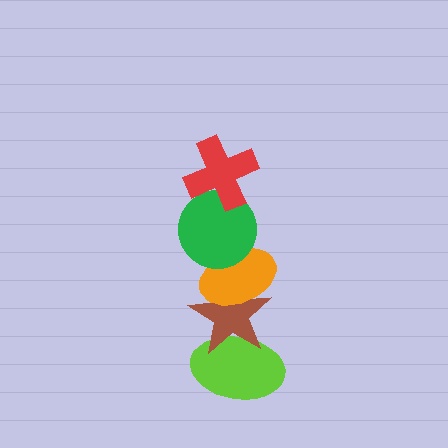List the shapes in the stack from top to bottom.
From top to bottom: the red cross, the green circle, the orange ellipse, the brown star, the lime ellipse.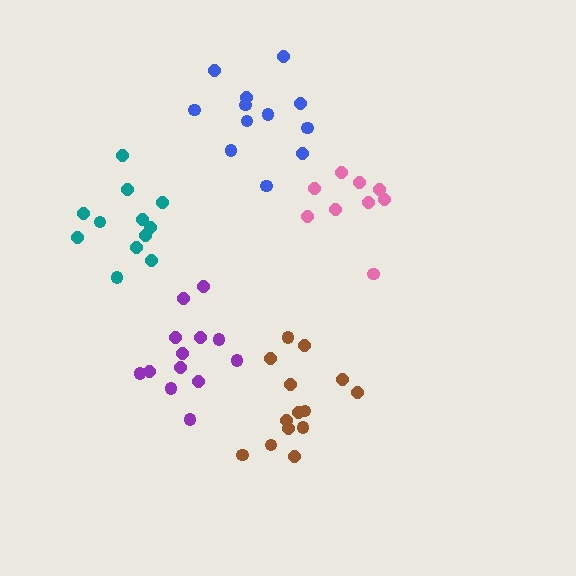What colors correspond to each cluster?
The clusters are colored: brown, pink, purple, blue, teal.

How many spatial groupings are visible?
There are 5 spatial groupings.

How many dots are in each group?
Group 1: 14 dots, Group 2: 9 dots, Group 3: 13 dots, Group 4: 12 dots, Group 5: 12 dots (60 total).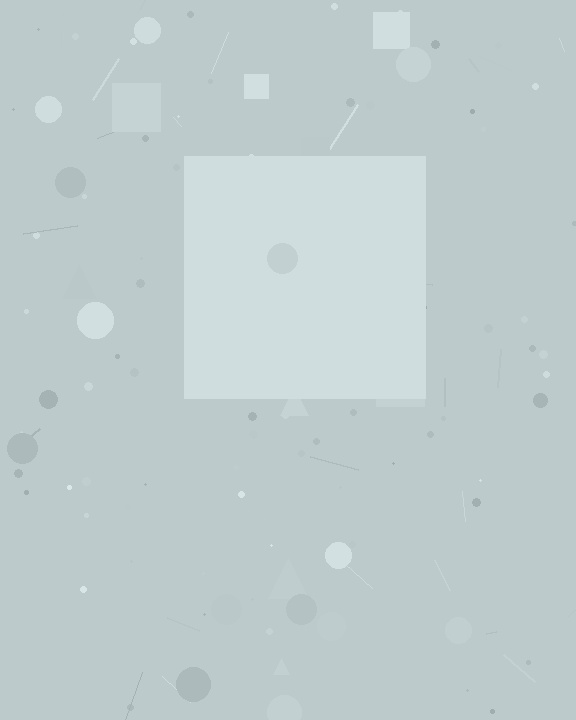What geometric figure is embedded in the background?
A square is embedded in the background.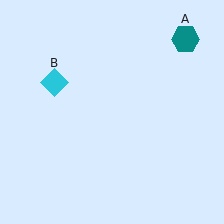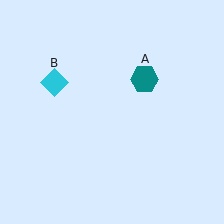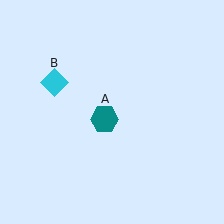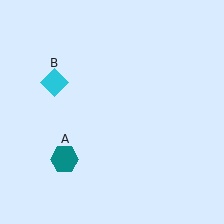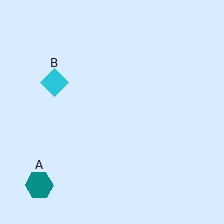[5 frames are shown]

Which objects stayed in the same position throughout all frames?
Cyan diamond (object B) remained stationary.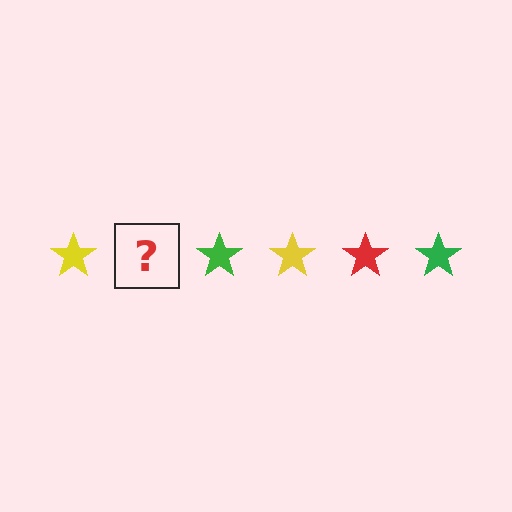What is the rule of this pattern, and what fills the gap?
The rule is that the pattern cycles through yellow, red, green stars. The gap should be filled with a red star.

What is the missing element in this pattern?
The missing element is a red star.